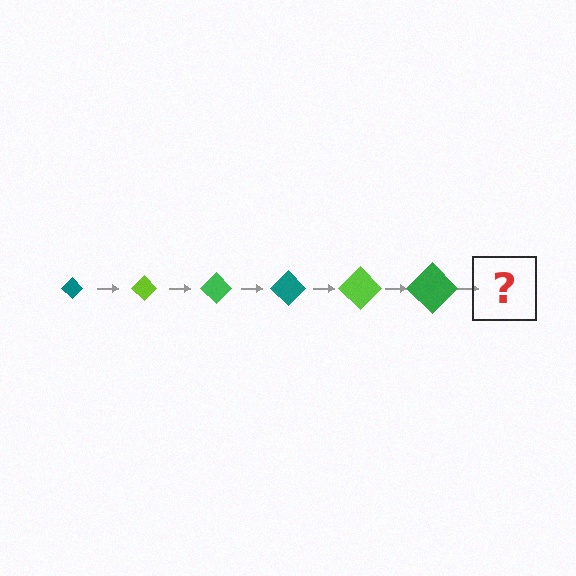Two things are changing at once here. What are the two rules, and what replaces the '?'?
The two rules are that the diamond grows larger each step and the color cycles through teal, lime, and green. The '?' should be a teal diamond, larger than the previous one.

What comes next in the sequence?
The next element should be a teal diamond, larger than the previous one.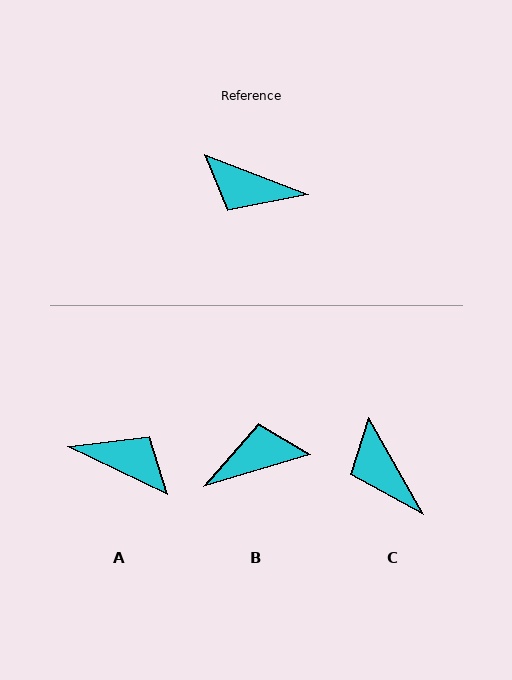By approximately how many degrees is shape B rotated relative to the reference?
Approximately 142 degrees clockwise.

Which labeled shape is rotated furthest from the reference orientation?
A, about 176 degrees away.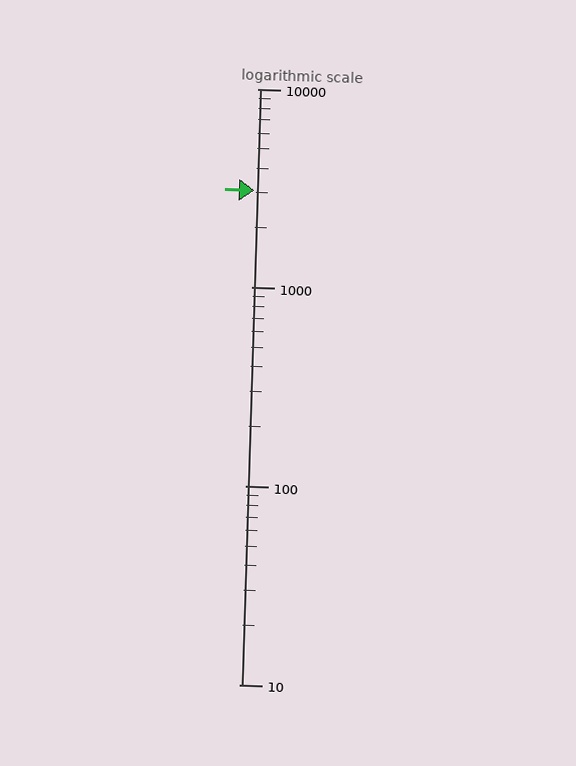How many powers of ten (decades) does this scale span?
The scale spans 3 decades, from 10 to 10000.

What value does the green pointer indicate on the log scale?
The pointer indicates approximately 3100.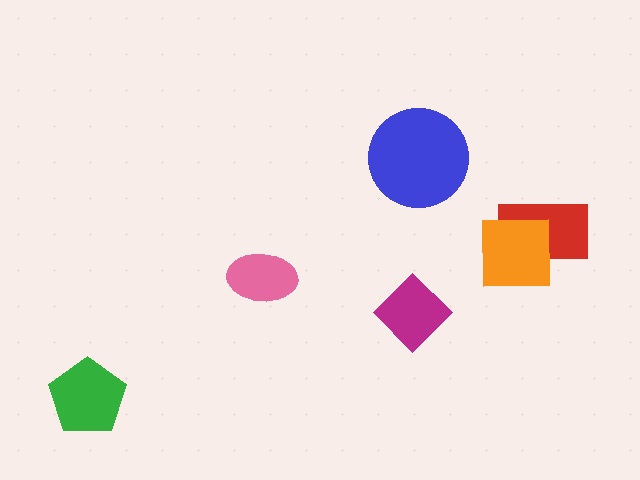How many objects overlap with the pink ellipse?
0 objects overlap with the pink ellipse.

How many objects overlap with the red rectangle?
1 object overlaps with the red rectangle.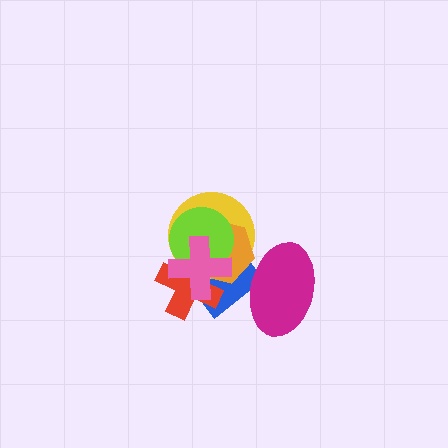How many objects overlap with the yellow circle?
5 objects overlap with the yellow circle.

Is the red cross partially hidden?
Yes, it is partially covered by another shape.